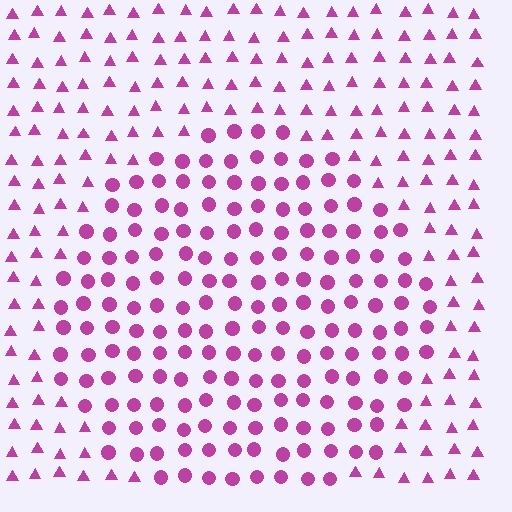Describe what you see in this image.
The image is filled with small magenta elements arranged in a uniform grid. A circle-shaped region contains circles, while the surrounding area contains triangles. The boundary is defined purely by the change in element shape.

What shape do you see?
I see a circle.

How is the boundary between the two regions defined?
The boundary is defined by a change in element shape: circles inside vs. triangles outside. All elements share the same color and spacing.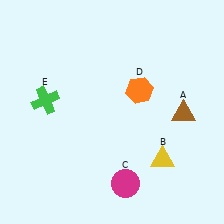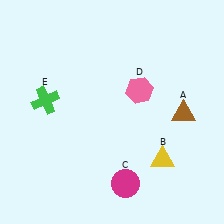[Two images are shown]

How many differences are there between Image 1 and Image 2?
There is 1 difference between the two images.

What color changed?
The hexagon (D) changed from orange in Image 1 to pink in Image 2.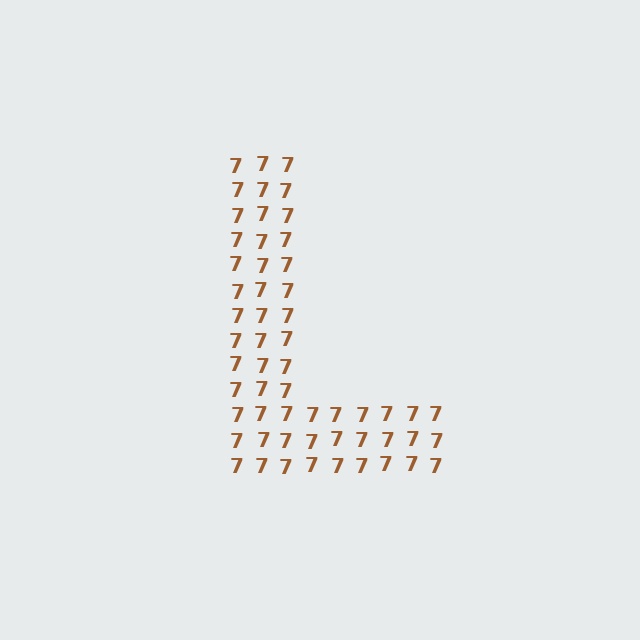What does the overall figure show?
The overall figure shows the letter L.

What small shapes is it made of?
It is made of small digit 7's.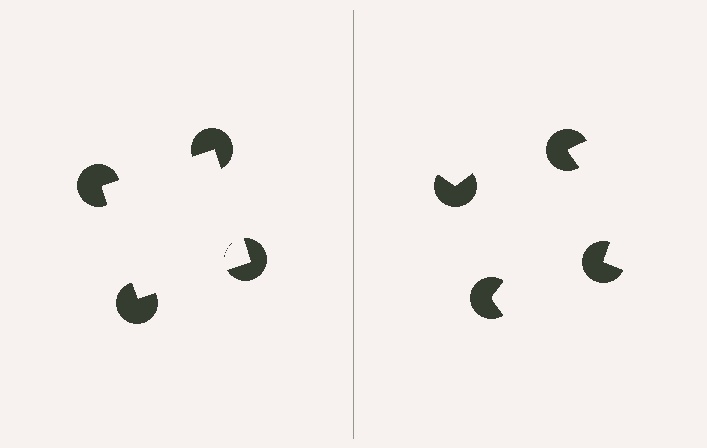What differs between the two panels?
The pac-man discs are positioned identically on both sides; only the wedge orientations differ. On the left they align to a square; on the right they are misaligned.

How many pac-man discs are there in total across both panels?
8 — 4 on each side.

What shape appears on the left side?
An illusory square.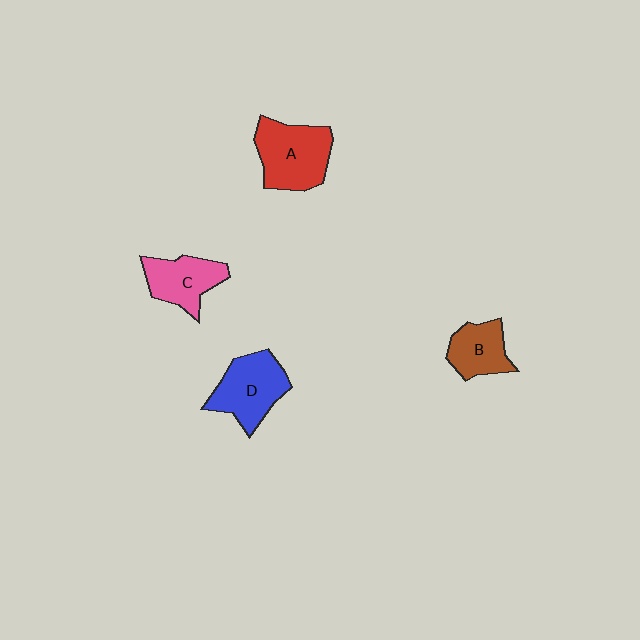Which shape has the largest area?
Shape A (red).